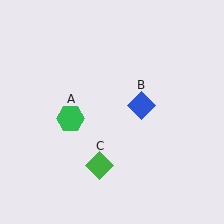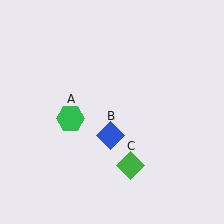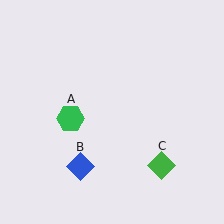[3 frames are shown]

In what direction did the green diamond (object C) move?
The green diamond (object C) moved right.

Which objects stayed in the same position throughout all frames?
Green hexagon (object A) remained stationary.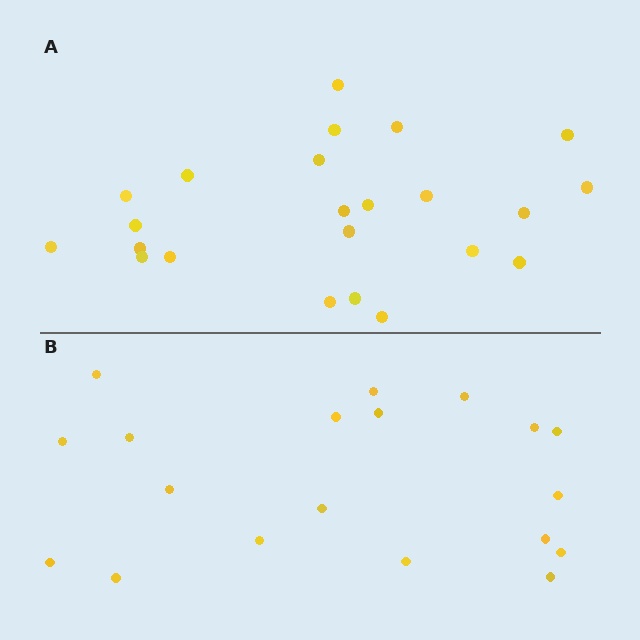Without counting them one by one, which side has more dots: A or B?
Region A (the top region) has more dots.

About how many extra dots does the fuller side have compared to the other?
Region A has about 4 more dots than region B.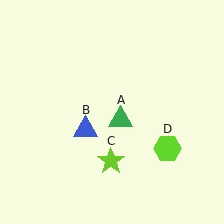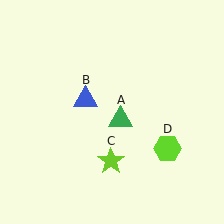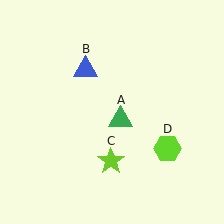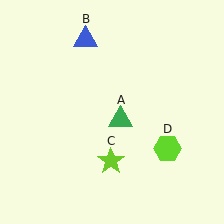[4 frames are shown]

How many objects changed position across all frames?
1 object changed position: blue triangle (object B).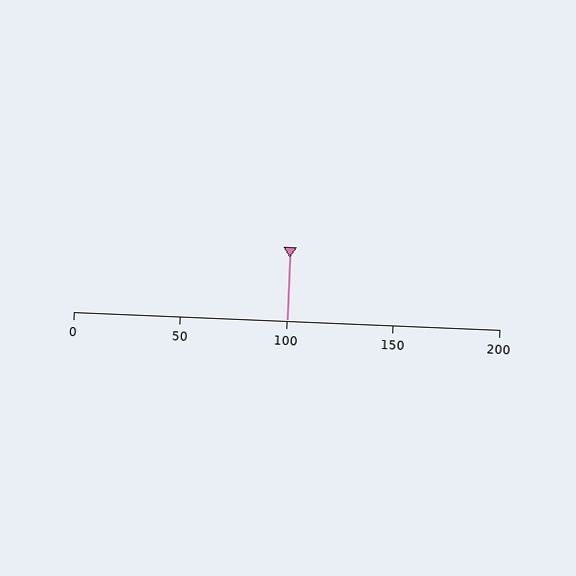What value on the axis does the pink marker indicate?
The marker indicates approximately 100.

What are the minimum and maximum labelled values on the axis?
The axis runs from 0 to 200.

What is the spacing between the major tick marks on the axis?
The major ticks are spaced 50 apart.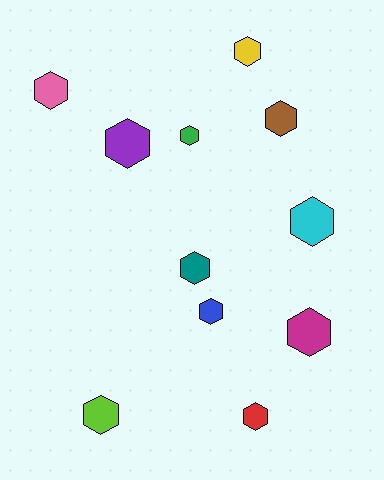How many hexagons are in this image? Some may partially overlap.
There are 11 hexagons.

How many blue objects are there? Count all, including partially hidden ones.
There is 1 blue object.